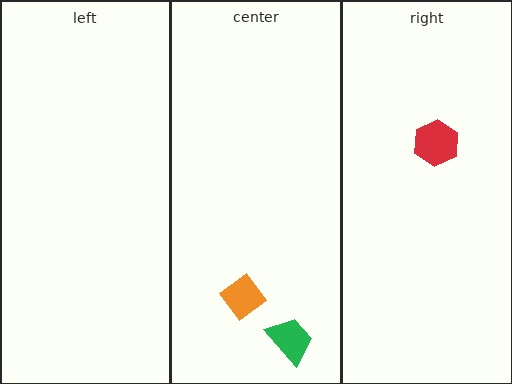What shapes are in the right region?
The red hexagon.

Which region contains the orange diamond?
The center region.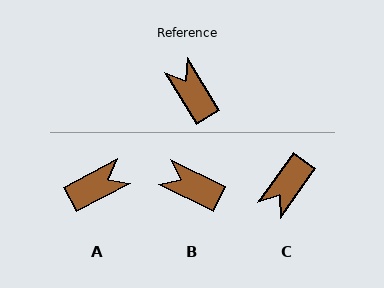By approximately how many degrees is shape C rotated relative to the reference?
Approximately 113 degrees counter-clockwise.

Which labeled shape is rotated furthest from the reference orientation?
C, about 113 degrees away.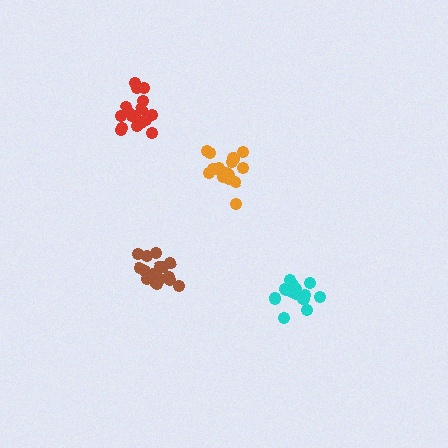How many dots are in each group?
Group 1: 16 dots, Group 2: 17 dots, Group 3: 18 dots, Group 4: 17 dots (68 total).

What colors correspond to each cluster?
The clusters are colored: cyan, orange, brown, red.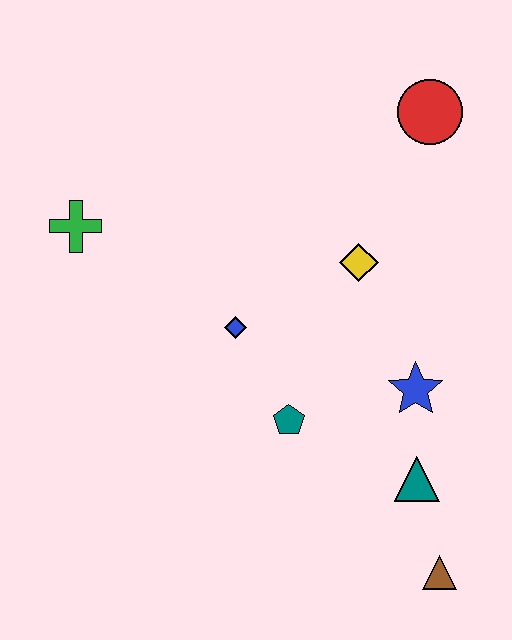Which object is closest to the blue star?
The teal triangle is closest to the blue star.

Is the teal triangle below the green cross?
Yes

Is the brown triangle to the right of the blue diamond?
Yes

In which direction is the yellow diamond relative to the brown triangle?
The yellow diamond is above the brown triangle.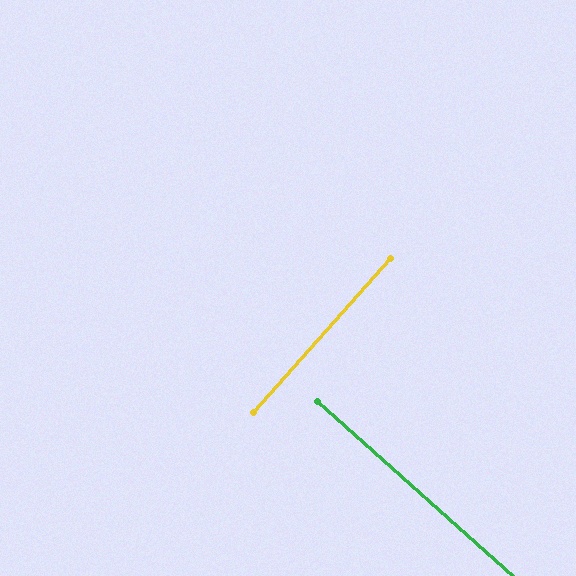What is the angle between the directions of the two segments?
Approximately 90 degrees.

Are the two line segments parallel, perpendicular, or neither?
Perpendicular — they meet at approximately 90°.